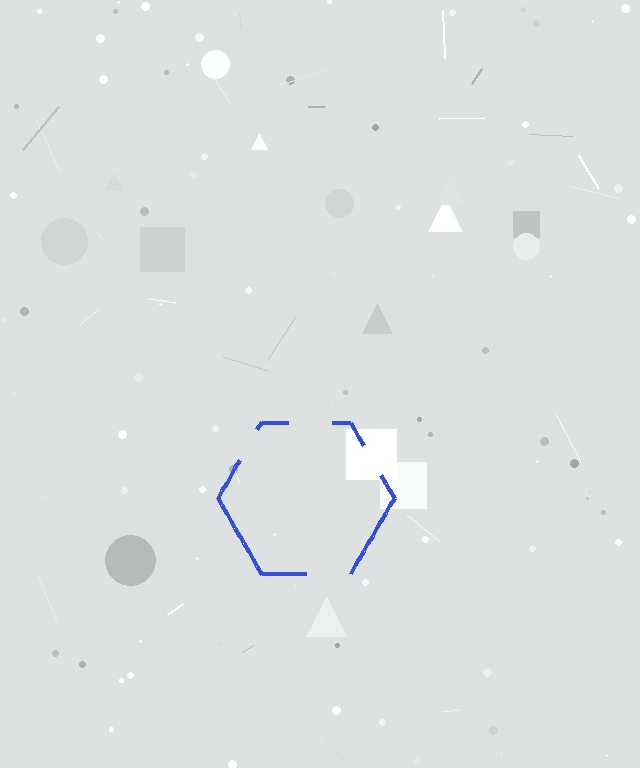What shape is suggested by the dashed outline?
The dashed outline suggests a hexagon.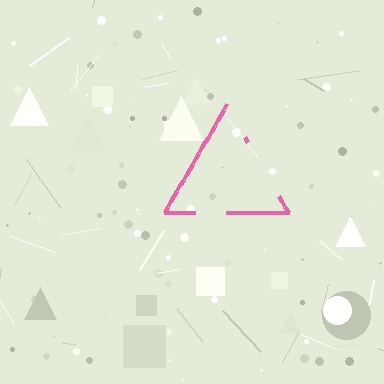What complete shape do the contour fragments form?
The contour fragments form a triangle.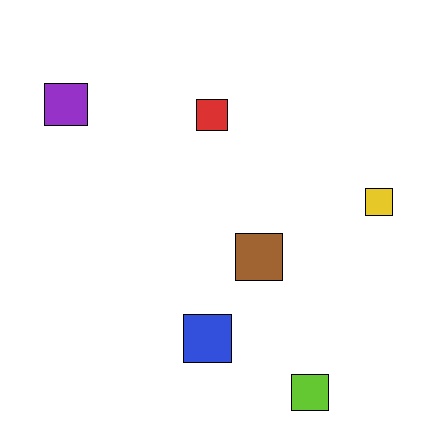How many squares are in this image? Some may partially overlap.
There are 6 squares.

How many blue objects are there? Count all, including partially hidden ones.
There is 1 blue object.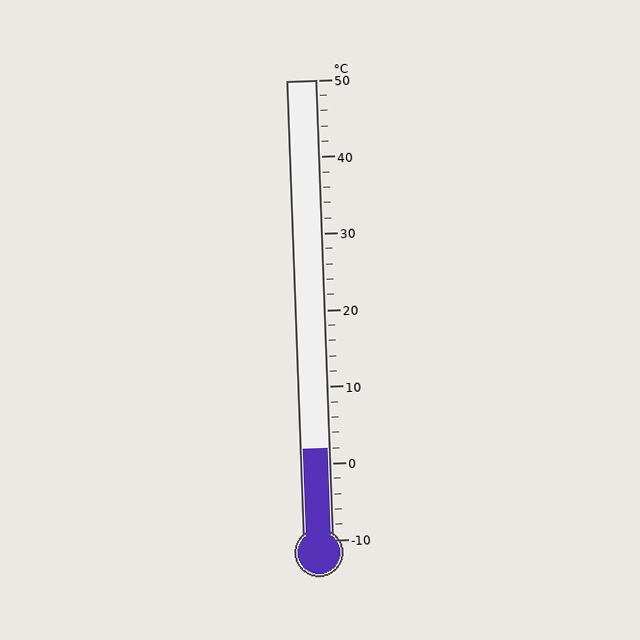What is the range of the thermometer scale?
The thermometer scale ranges from -10°C to 50°C.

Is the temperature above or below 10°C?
The temperature is below 10°C.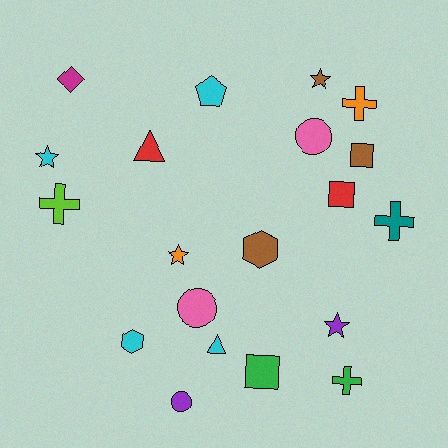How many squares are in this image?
There are 3 squares.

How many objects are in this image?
There are 20 objects.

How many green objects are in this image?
There are 2 green objects.